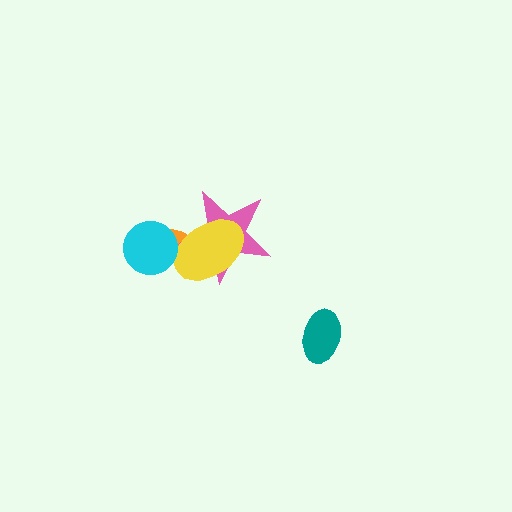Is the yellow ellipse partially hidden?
No, no other shape covers it.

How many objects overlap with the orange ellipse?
3 objects overlap with the orange ellipse.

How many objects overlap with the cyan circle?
1 object overlaps with the cyan circle.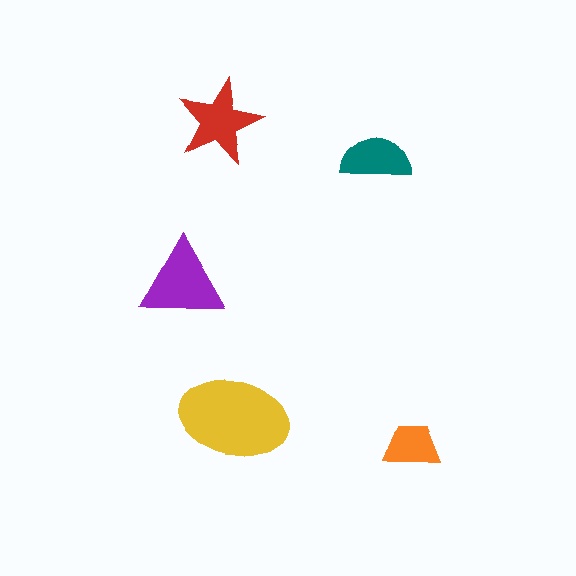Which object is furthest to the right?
The orange trapezoid is rightmost.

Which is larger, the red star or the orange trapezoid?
The red star.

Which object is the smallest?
The orange trapezoid.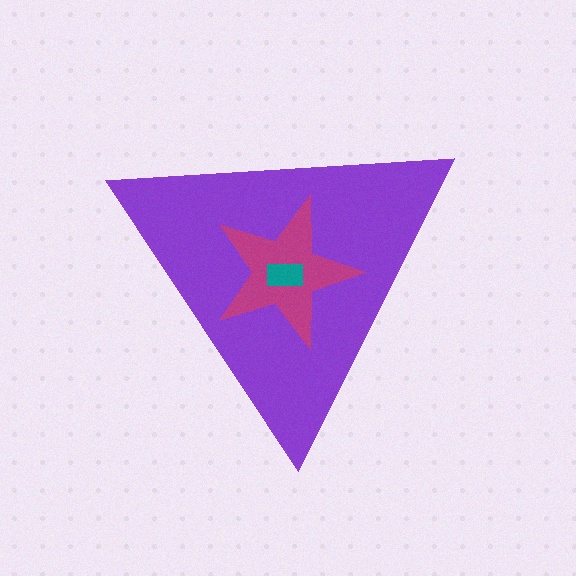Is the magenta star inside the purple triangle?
Yes.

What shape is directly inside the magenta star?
The teal rectangle.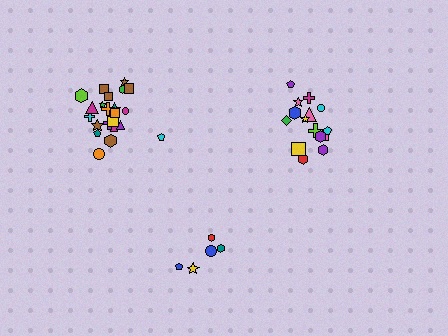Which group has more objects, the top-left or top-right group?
The top-left group.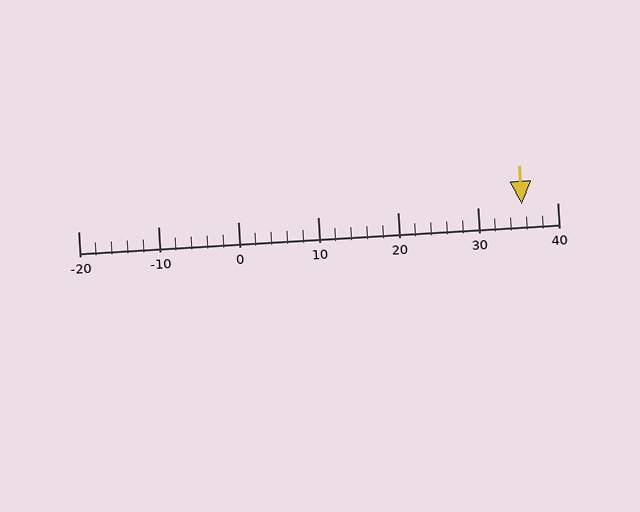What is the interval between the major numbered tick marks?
The major tick marks are spaced 10 units apart.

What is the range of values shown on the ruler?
The ruler shows values from -20 to 40.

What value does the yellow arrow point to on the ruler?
The yellow arrow points to approximately 36.